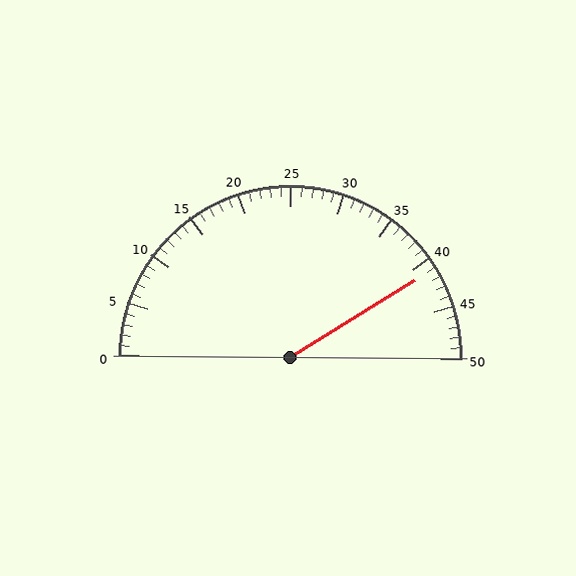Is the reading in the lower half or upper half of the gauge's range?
The reading is in the upper half of the range (0 to 50).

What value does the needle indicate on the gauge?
The needle indicates approximately 41.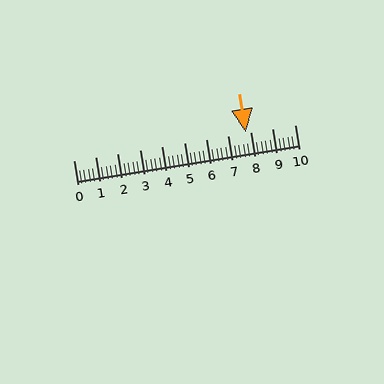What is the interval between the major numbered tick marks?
The major tick marks are spaced 1 units apart.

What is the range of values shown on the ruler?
The ruler shows values from 0 to 10.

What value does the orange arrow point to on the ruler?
The orange arrow points to approximately 7.8.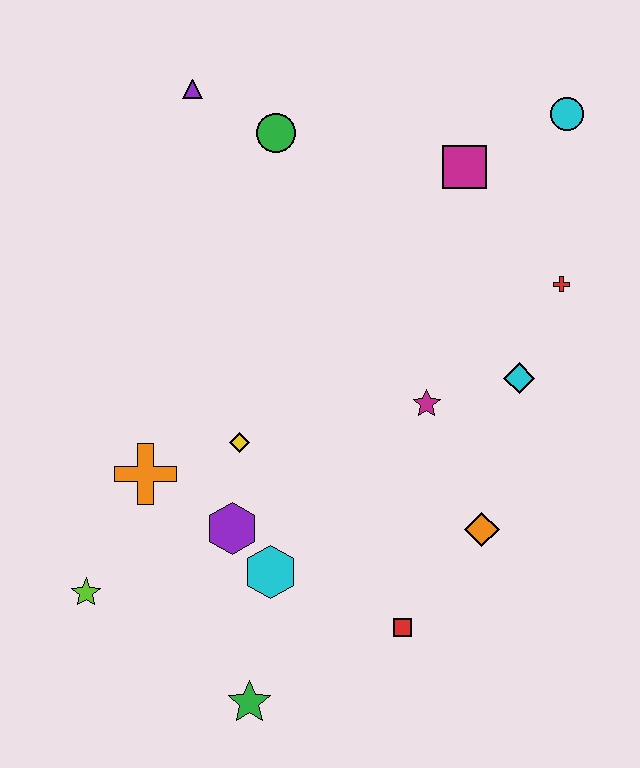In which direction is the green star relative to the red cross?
The green star is below the red cross.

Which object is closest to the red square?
The orange diamond is closest to the red square.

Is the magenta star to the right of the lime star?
Yes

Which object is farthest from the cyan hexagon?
The cyan circle is farthest from the cyan hexagon.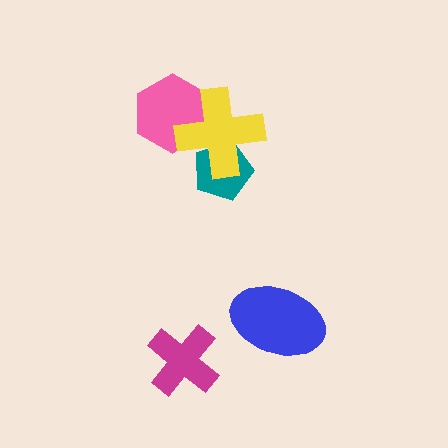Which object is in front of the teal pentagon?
The yellow cross is in front of the teal pentagon.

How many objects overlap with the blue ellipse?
0 objects overlap with the blue ellipse.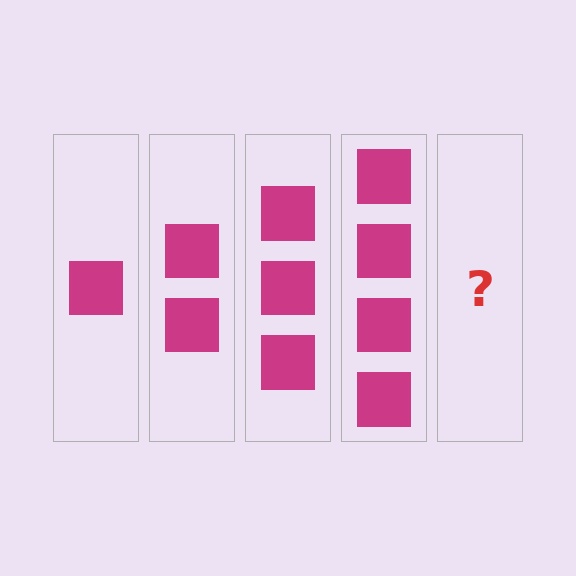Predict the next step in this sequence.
The next step is 5 squares.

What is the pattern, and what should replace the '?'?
The pattern is that each step adds one more square. The '?' should be 5 squares.